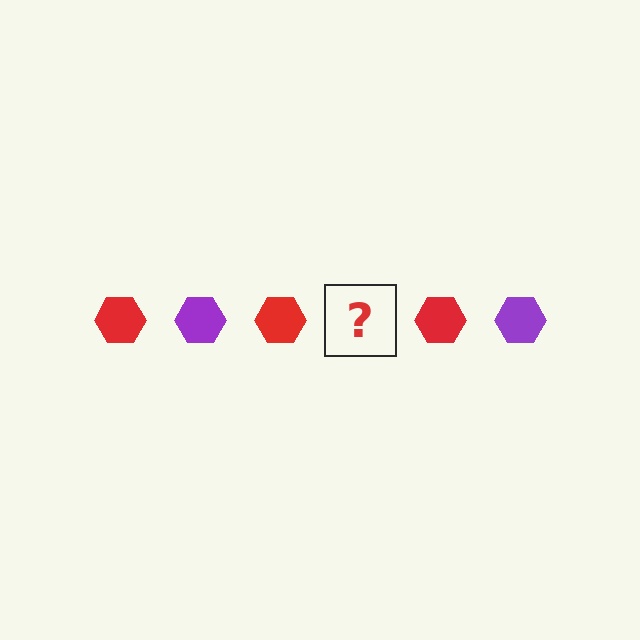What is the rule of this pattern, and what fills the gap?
The rule is that the pattern cycles through red, purple hexagons. The gap should be filled with a purple hexagon.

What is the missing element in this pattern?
The missing element is a purple hexagon.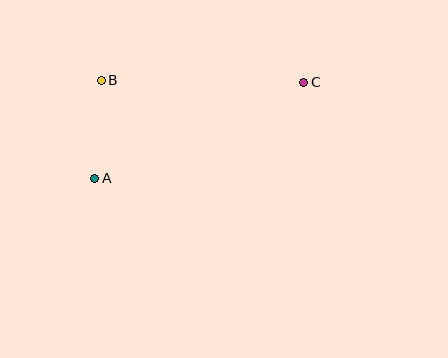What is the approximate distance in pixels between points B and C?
The distance between B and C is approximately 203 pixels.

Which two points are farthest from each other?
Points A and C are farthest from each other.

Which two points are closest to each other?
Points A and B are closest to each other.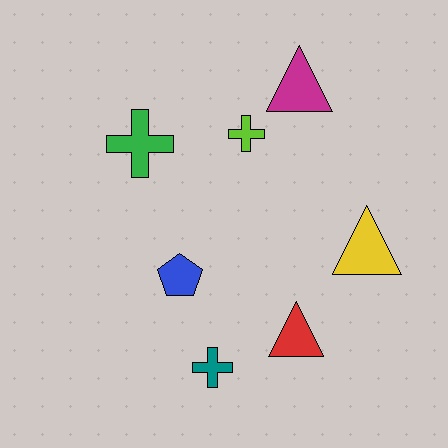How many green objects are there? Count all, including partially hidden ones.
There is 1 green object.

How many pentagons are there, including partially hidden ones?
There is 1 pentagon.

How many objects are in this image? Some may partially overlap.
There are 7 objects.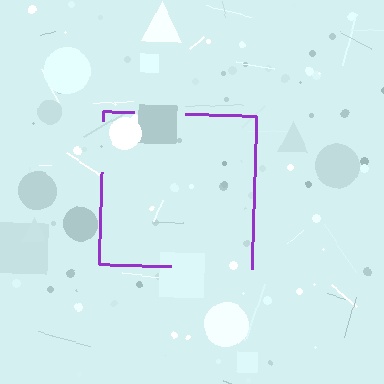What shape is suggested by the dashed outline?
The dashed outline suggests a square.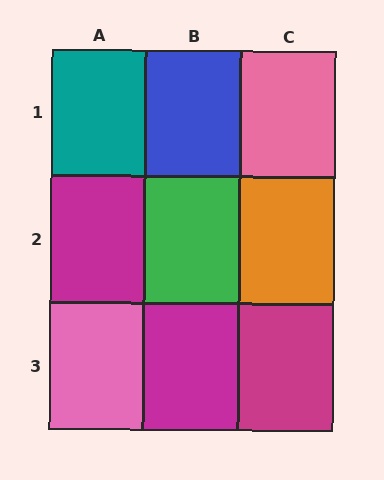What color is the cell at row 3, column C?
Magenta.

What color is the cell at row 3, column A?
Pink.